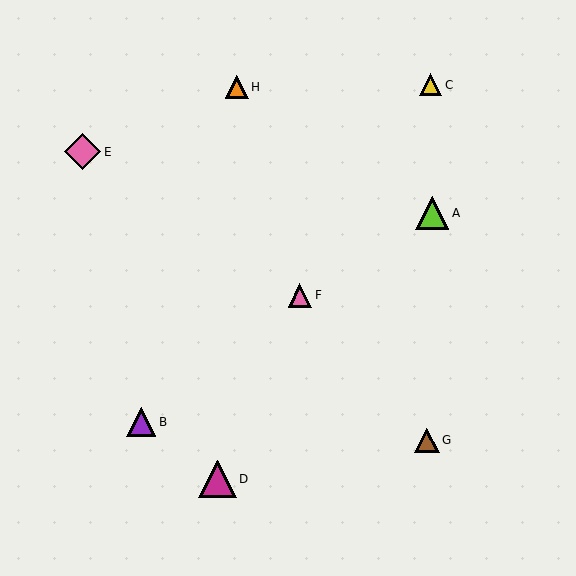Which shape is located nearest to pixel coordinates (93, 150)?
The pink diamond (labeled E) at (82, 152) is nearest to that location.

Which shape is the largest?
The magenta triangle (labeled D) is the largest.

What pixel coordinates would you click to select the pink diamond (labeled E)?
Click at (82, 152) to select the pink diamond E.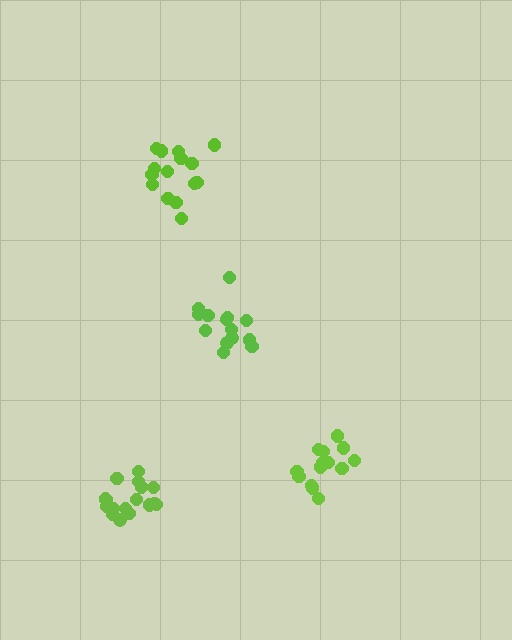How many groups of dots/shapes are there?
There are 4 groups.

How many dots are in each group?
Group 1: 14 dots, Group 2: 14 dots, Group 3: 18 dots, Group 4: 15 dots (61 total).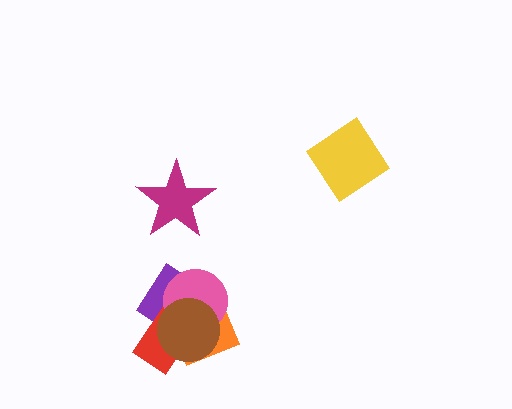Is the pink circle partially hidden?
Yes, it is partially covered by another shape.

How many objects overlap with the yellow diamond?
0 objects overlap with the yellow diamond.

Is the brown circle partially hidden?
No, no other shape covers it.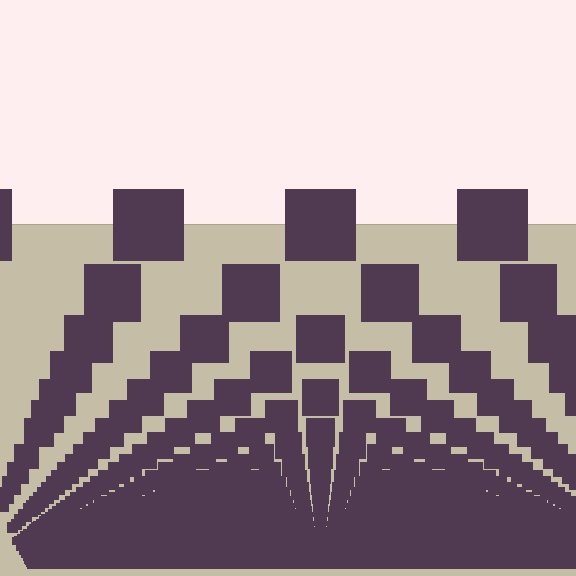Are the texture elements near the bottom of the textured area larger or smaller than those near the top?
Smaller. The gradient is inverted — elements near the bottom are smaller and denser.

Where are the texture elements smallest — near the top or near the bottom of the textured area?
Near the bottom.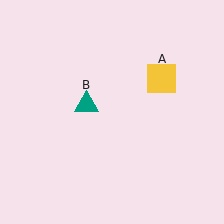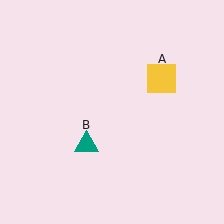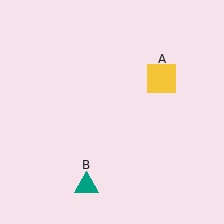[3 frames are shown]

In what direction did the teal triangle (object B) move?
The teal triangle (object B) moved down.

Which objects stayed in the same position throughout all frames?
Yellow square (object A) remained stationary.